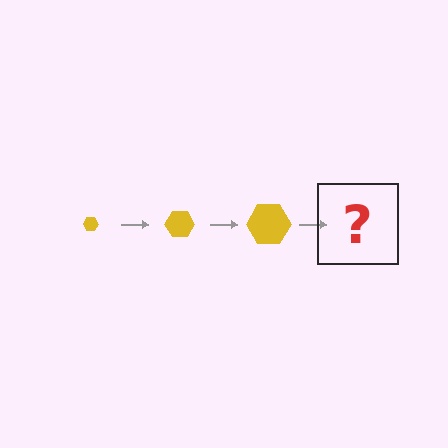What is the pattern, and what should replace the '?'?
The pattern is that the hexagon gets progressively larger each step. The '?' should be a yellow hexagon, larger than the previous one.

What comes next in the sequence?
The next element should be a yellow hexagon, larger than the previous one.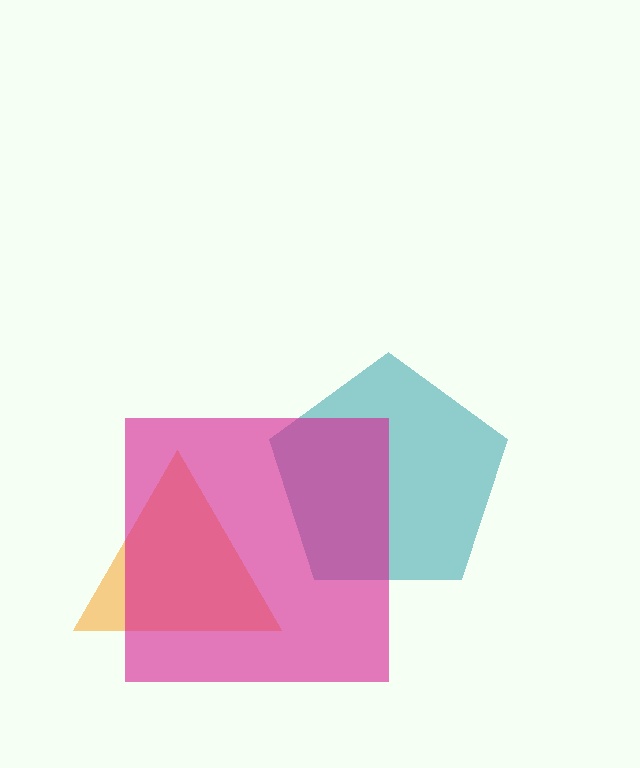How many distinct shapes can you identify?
There are 3 distinct shapes: a teal pentagon, an orange triangle, a magenta square.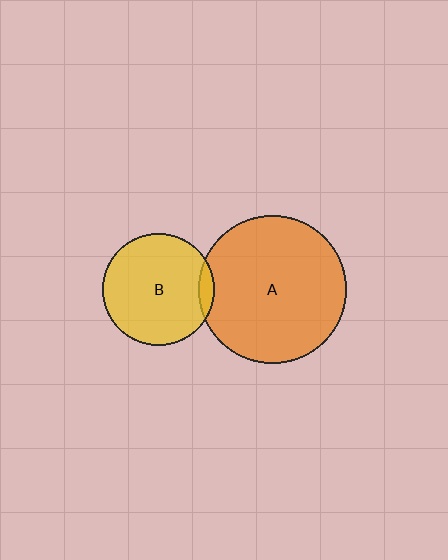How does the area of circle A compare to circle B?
Approximately 1.8 times.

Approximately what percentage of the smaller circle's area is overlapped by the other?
Approximately 5%.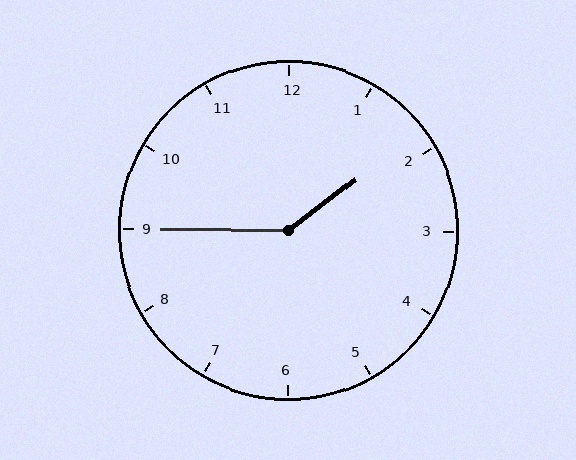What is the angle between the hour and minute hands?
Approximately 142 degrees.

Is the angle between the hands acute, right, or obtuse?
It is obtuse.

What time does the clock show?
1:45.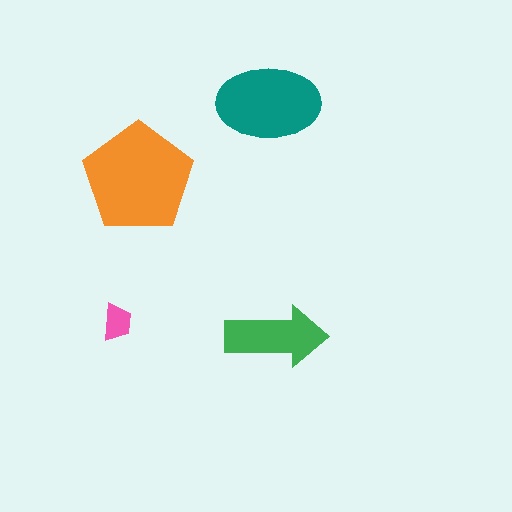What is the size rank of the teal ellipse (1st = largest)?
2nd.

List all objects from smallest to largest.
The pink trapezoid, the green arrow, the teal ellipse, the orange pentagon.